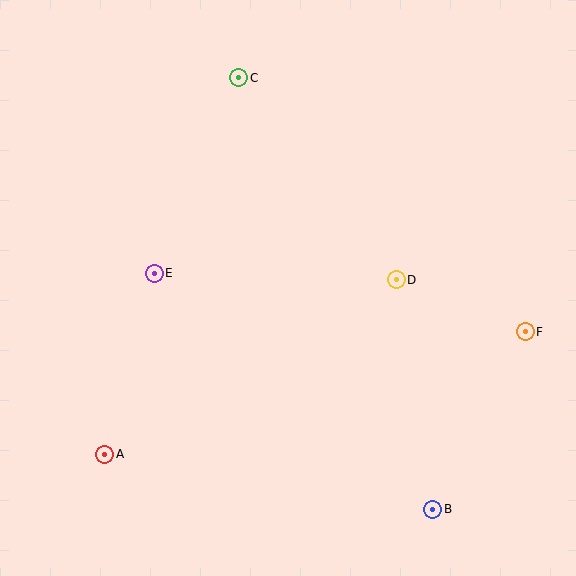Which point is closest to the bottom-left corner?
Point A is closest to the bottom-left corner.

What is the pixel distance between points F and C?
The distance between F and C is 383 pixels.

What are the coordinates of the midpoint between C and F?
The midpoint between C and F is at (382, 205).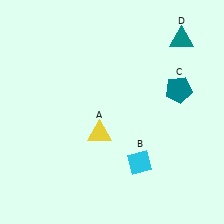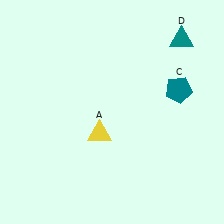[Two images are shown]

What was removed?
The cyan diamond (B) was removed in Image 2.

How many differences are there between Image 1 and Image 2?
There is 1 difference between the two images.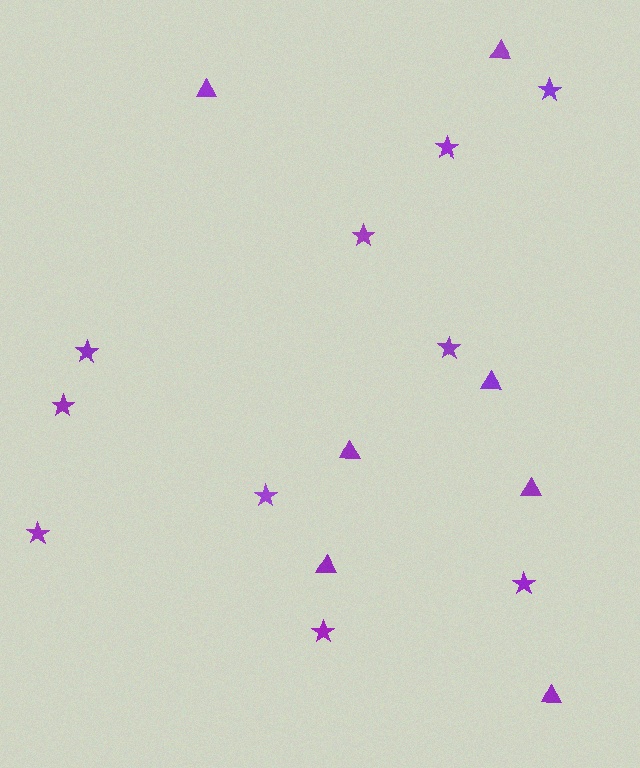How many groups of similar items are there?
There are 2 groups: one group of stars (10) and one group of triangles (7).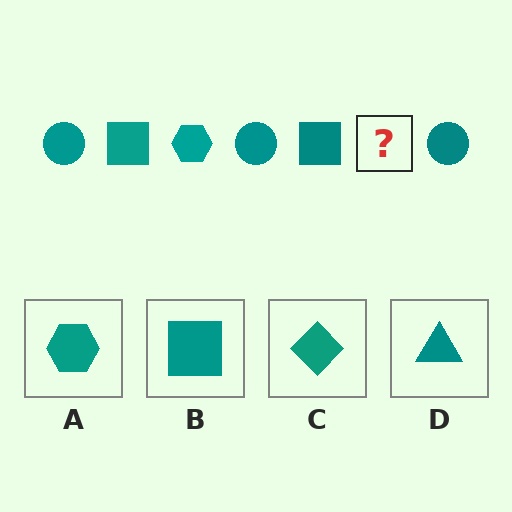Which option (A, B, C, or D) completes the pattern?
A.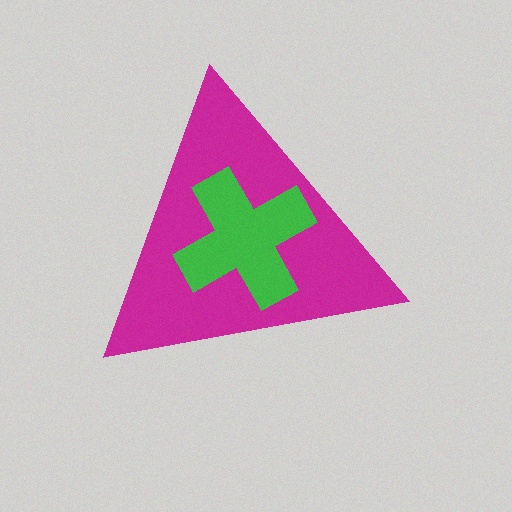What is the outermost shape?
The magenta triangle.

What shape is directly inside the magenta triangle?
The green cross.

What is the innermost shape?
The green cross.